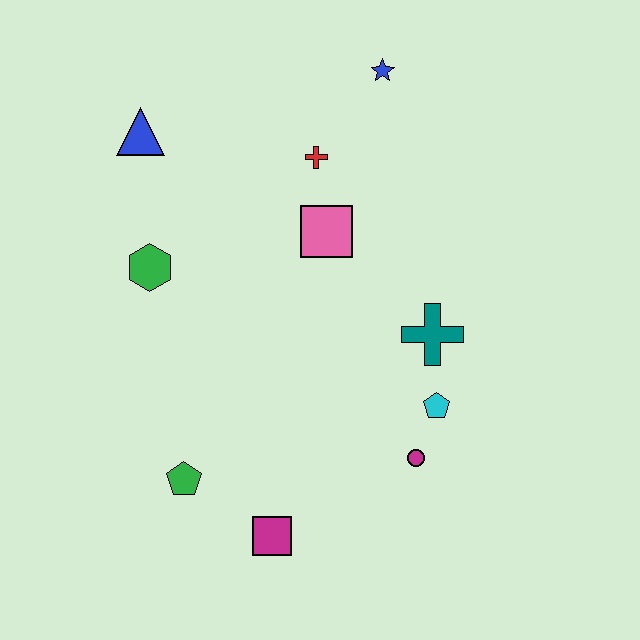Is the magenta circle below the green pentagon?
No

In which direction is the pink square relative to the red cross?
The pink square is below the red cross.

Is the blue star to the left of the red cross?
No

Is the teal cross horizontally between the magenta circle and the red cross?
No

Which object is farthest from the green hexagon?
The magenta circle is farthest from the green hexagon.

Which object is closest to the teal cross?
The cyan pentagon is closest to the teal cross.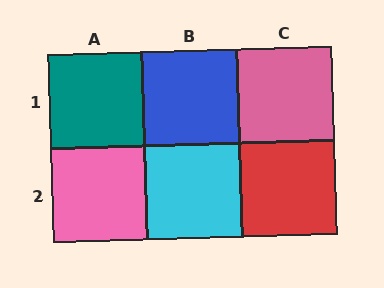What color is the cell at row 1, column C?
Pink.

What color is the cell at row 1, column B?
Blue.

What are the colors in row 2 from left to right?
Pink, cyan, red.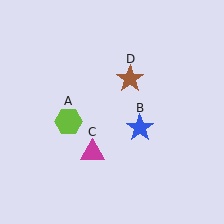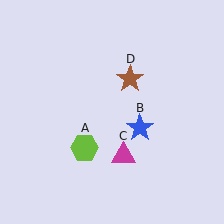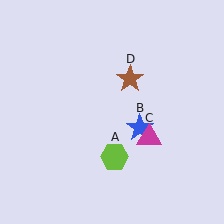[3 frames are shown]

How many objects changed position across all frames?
2 objects changed position: lime hexagon (object A), magenta triangle (object C).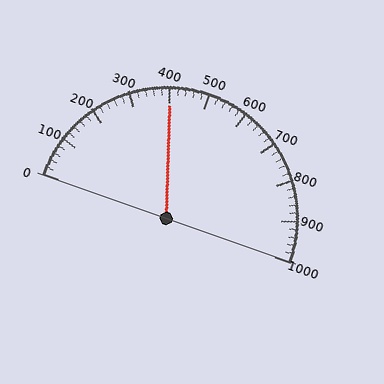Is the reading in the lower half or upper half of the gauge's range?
The reading is in the lower half of the range (0 to 1000).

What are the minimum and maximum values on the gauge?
The gauge ranges from 0 to 1000.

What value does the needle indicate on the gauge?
The needle indicates approximately 400.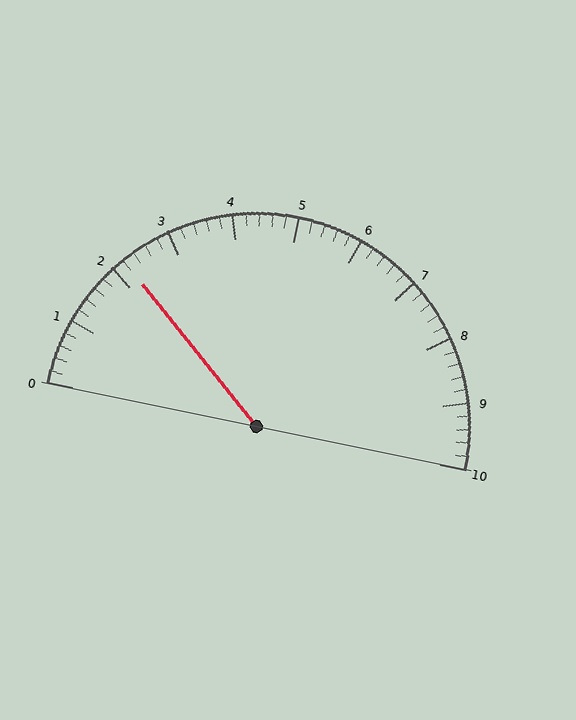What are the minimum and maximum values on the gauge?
The gauge ranges from 0 to 10.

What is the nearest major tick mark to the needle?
The nearest major tick mark is 2.